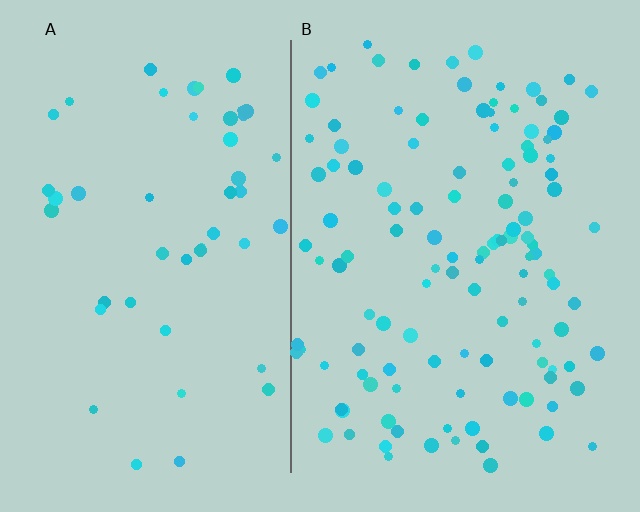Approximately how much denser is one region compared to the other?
Approximately 2.5× — region B over region A.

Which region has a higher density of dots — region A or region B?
B (the right).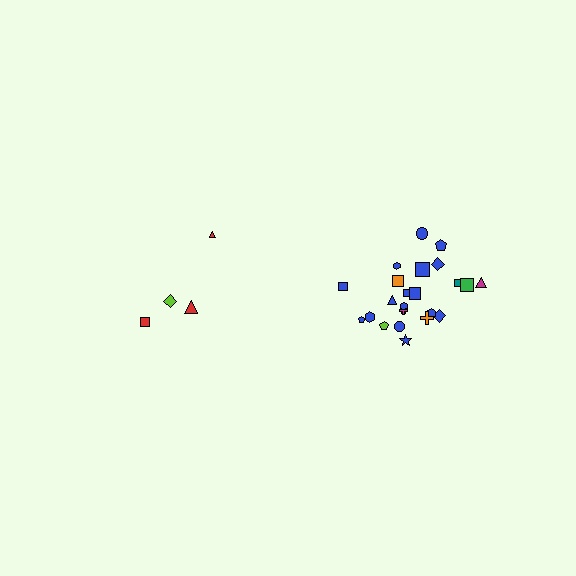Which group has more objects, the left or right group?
The right group.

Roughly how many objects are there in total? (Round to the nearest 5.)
Roughly 30 objects in total.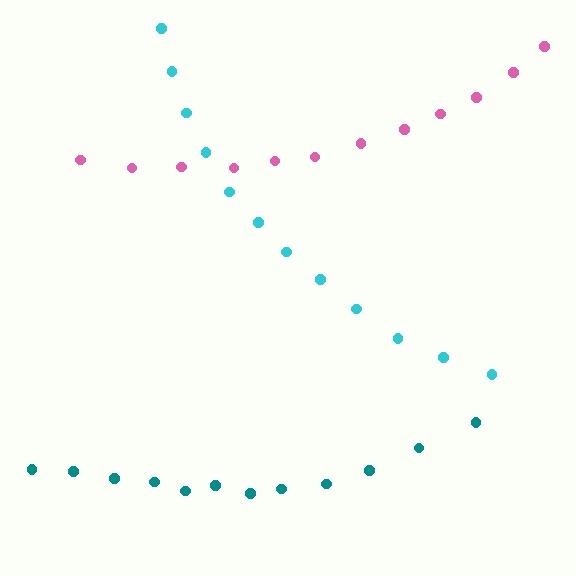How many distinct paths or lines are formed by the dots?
There are 3 distinct paths.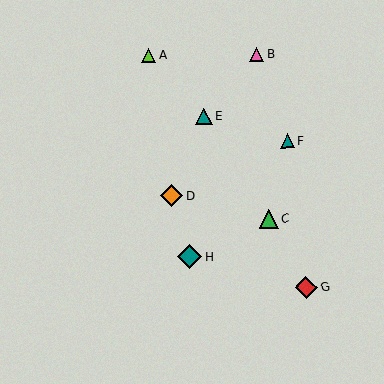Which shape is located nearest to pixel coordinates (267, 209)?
The green triangle (labeled C) at (269, 219) is nearest to that location.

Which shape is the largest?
The teal diamond (labeled H) is the largest.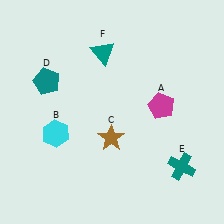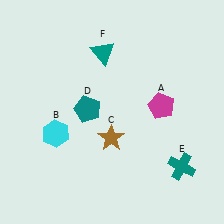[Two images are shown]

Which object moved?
The teal pentagon (D) moved right.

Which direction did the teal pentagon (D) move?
The teal pentagon (D) moved right.